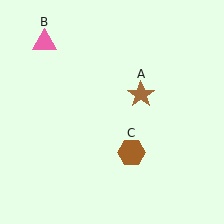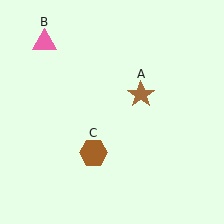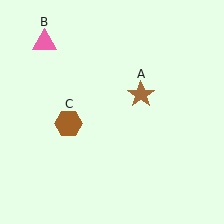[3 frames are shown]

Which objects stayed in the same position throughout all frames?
Brown star (object A) and pink triangle (object B) remained stationary.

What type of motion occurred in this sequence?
The brown hexagon (object C) rotated clockwise around the center of the scene.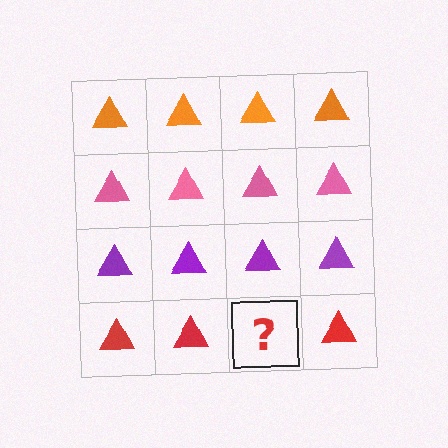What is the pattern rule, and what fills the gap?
The rule is that each row has a consistent color. The gap should be filled with a red triangle.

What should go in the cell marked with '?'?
The missing cell should contain a red triangle.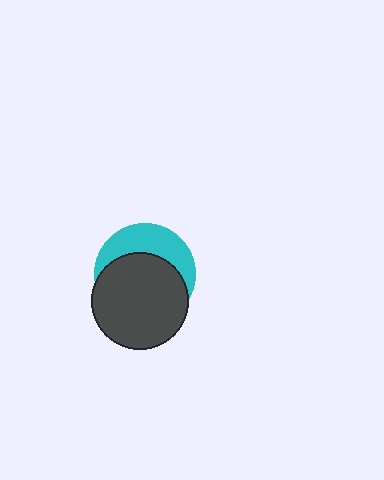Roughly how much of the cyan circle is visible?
A small part of it is visible (roughly 37%).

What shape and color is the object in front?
The object in front is a dark gray circle.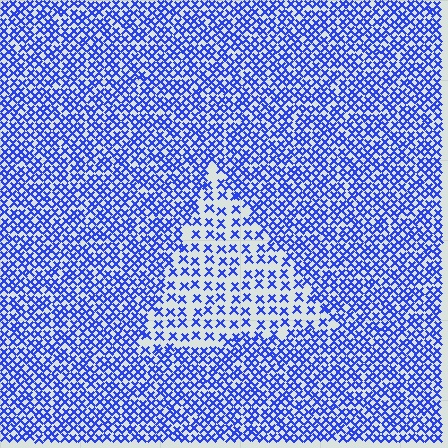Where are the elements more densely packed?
The elements are more densely packed outside the triangle boundary.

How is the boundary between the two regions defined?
The boundary is defined by a change in element density (approximately 2.1x ratio). All elements are the same color, size, and shape.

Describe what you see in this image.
The image contains small blue elements arranged at two different densities. A triangle-shaped region is visible where the elements are less densely packed than the surrounding area.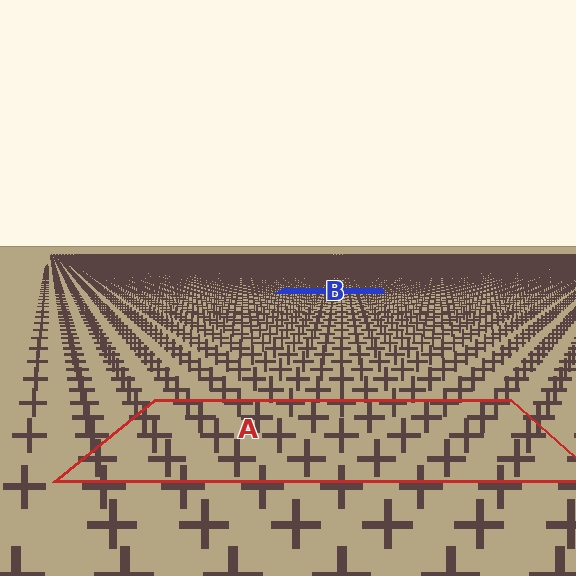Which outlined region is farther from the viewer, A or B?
Region B is farther from the viewer — the texture elements inside it appear smaller and more densely packed.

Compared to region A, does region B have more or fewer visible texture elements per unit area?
Region B has more texture elements per unit area — they are packed more densely because it is farther away.